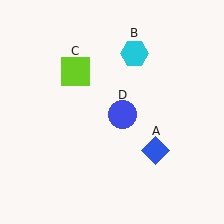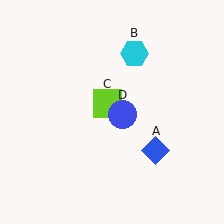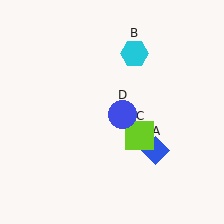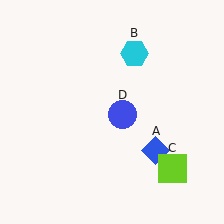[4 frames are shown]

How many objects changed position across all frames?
1 object changed position: lime square (object C).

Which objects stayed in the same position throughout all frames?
Blue diamond (object A) and cyan hexagon (object B) and blue circle (object D) remained stationary.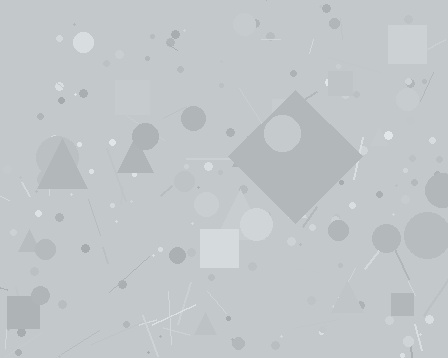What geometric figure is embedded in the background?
A diamond is embedded in the background.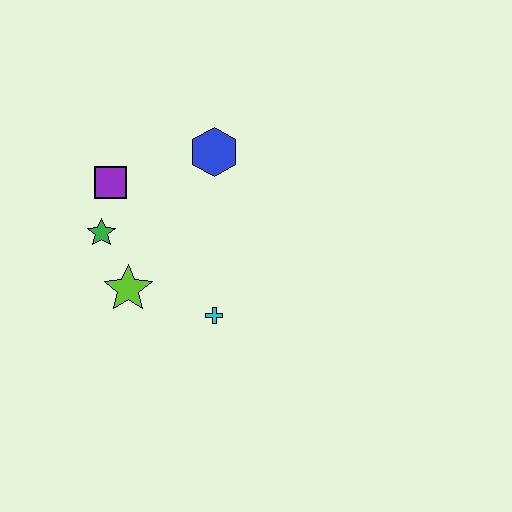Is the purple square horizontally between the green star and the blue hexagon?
Yes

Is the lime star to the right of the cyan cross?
No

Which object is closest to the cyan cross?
The lime star is closest to the cyan cross.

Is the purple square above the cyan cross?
Yes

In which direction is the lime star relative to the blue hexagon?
The lime star is below the blue hexagon.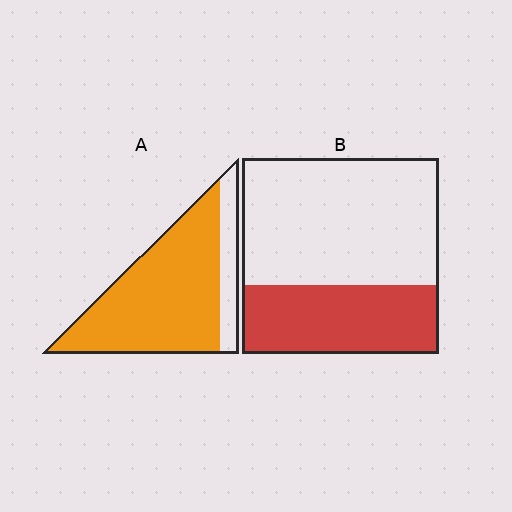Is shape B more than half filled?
No.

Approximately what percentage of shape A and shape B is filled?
A is approximately 80% and B is approximately 35%.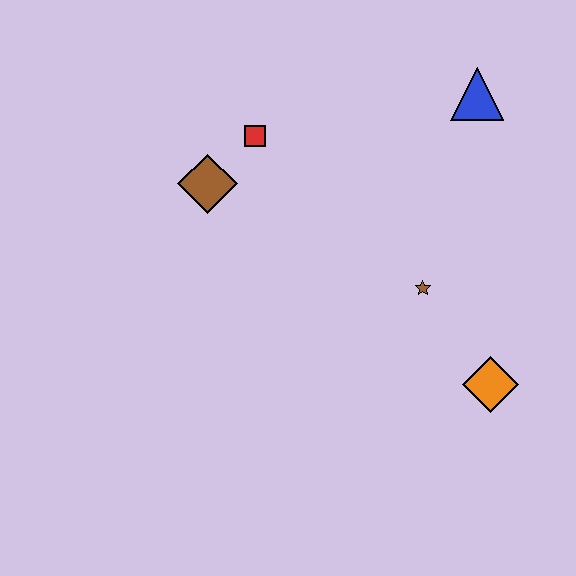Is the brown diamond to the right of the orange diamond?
No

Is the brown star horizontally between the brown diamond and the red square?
No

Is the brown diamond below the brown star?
No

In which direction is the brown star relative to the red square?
The brown star is to the right of the red square.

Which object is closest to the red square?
The brown diamond is closest to the red square.